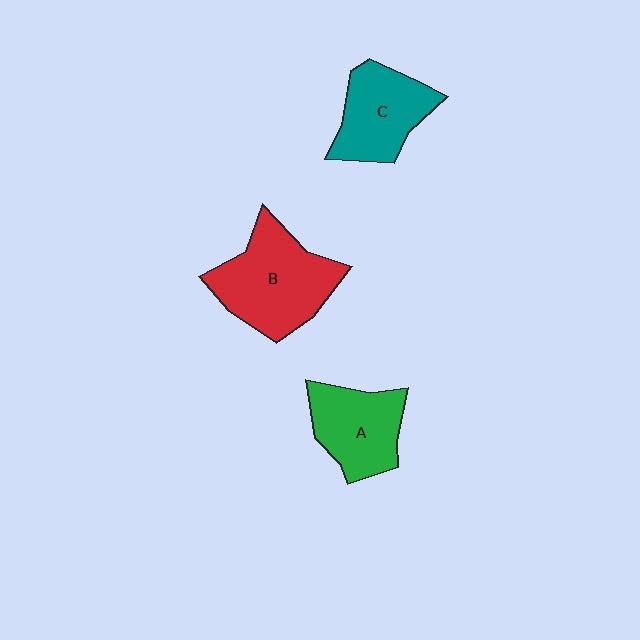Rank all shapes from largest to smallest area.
From largest to smallest: B (red), C (teal), A (green).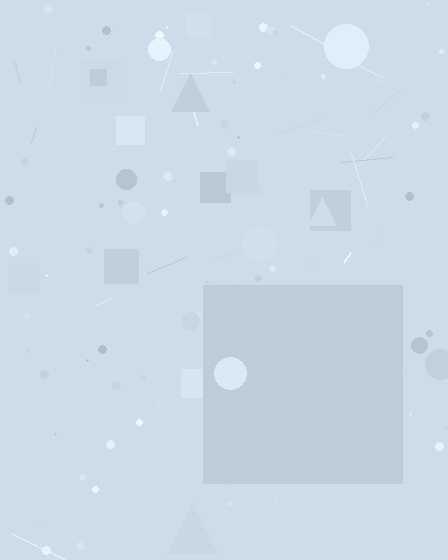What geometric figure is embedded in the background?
A square is embedded in the background.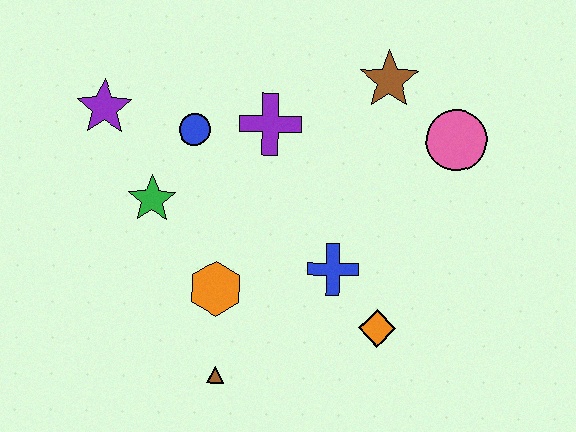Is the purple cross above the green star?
Yes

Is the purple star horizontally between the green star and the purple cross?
No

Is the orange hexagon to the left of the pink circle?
Yes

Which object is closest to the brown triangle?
The orange hexagon is closest to the brown triangle.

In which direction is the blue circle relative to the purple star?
The blue circle is to the right of the purple star.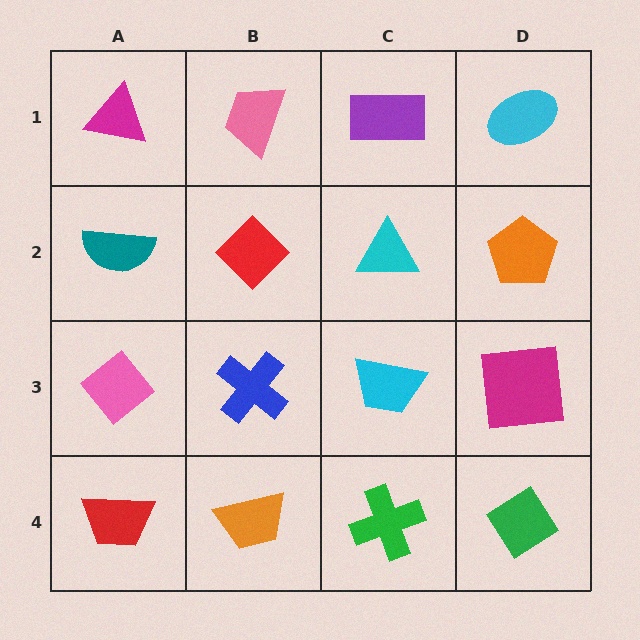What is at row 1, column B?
A pink trapezoid.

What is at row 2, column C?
A cyan triangle.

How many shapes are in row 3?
4 shapes.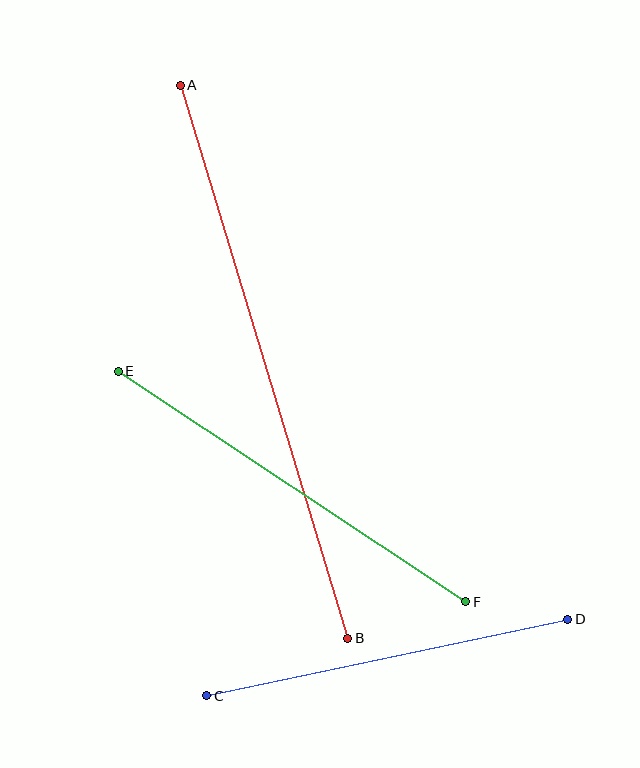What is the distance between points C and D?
The distance is approximately 369 pixels.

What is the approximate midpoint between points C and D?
The midpoint is at approximately (387, 658) pixels.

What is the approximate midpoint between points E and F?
The midpoint is at approximately (292, 486) pixels.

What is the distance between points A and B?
The distance is approximately 577 pixels.